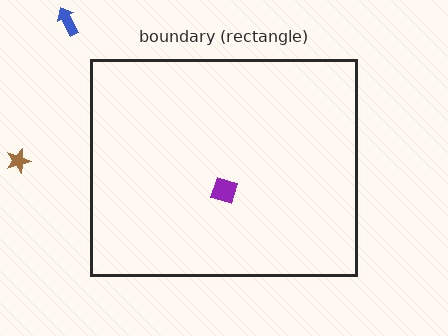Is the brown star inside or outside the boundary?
Outside.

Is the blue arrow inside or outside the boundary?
Outside.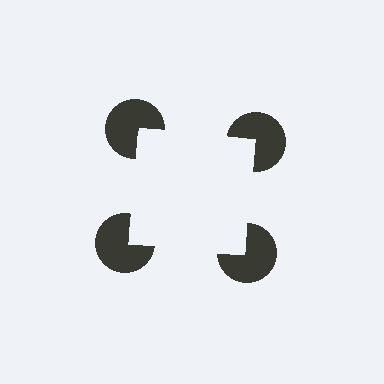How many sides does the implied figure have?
4 sides.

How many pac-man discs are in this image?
There are 4 — one at each vertex of the illusory square.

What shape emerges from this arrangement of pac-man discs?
An illusory square — its edges are inferred from the aligned wedge cuts in the pac-man discs, not physically drawn.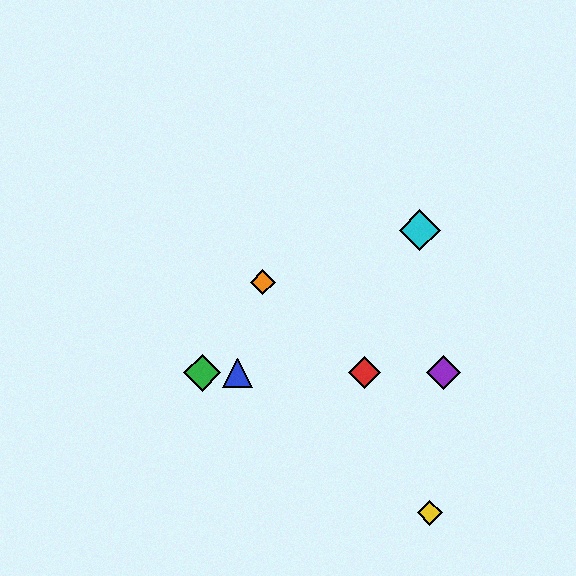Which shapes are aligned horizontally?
The red diamond, the blue triangle, the green diamond, the purple diamond are aligned horizontally.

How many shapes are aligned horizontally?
4 shapes (the red diamond, the blue triangle, the green diamond, the purple diamond) are aligned horizontally.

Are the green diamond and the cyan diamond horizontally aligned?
No, the green diamond is at y≈373 and the cyan diamond is at y≈230.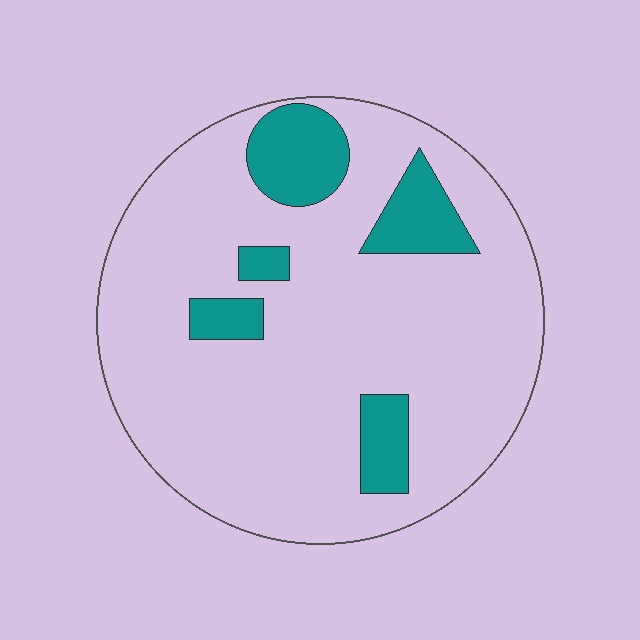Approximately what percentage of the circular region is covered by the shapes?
Approximately 15%.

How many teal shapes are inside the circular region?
5.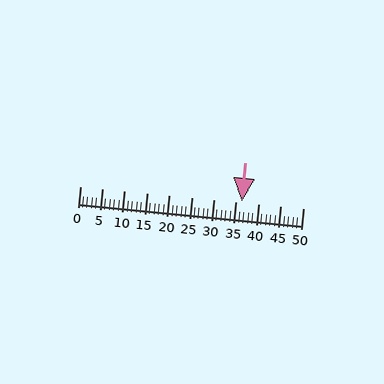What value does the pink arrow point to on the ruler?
The pink arrow points to approximately 36.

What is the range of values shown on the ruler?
The ruler shows values from 0 to 50.